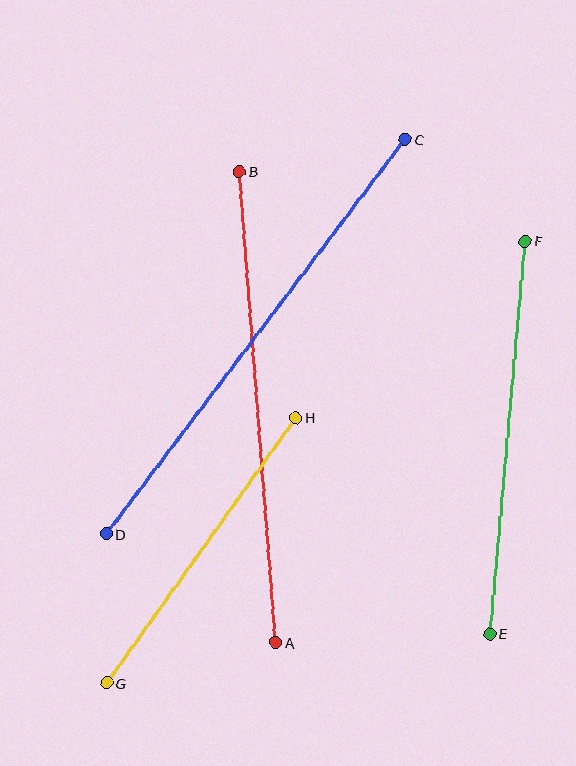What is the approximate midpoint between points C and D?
The midpoint is at approximately (256, 337) pixels.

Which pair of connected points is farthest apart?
Points C and D are farthest apart.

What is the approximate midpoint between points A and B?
The midpoint is at approximately (258, 407) pixels.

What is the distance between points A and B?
The distance is approximately 472 pixels.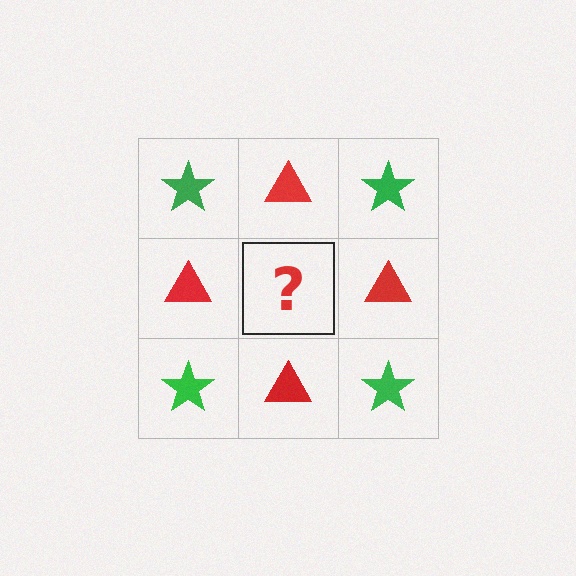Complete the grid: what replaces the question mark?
The question mark should be replaced with a green star.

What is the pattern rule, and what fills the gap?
The rule is that it alternates green star and red triangle in a checkerboard pattern. The gap should be filled with a green star.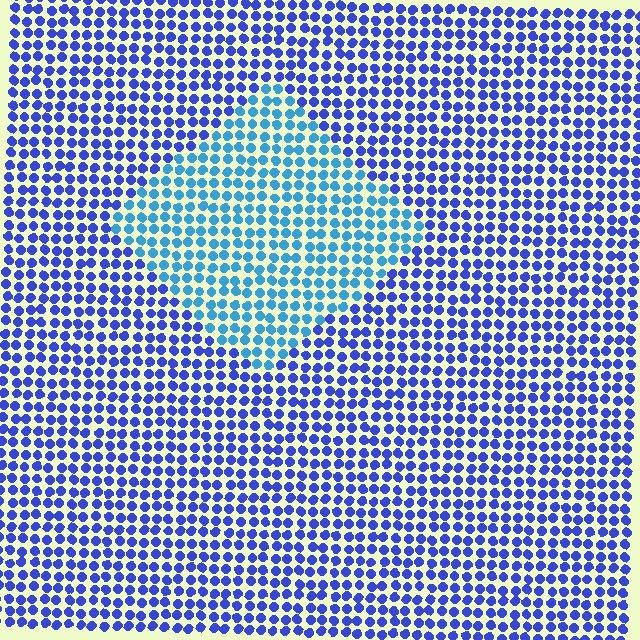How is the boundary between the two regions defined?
The boundary is defined purely by a slight shift in hue (about 36 degrees). Spacing, size, and orientation are identical on both sides.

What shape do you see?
I see a diamond.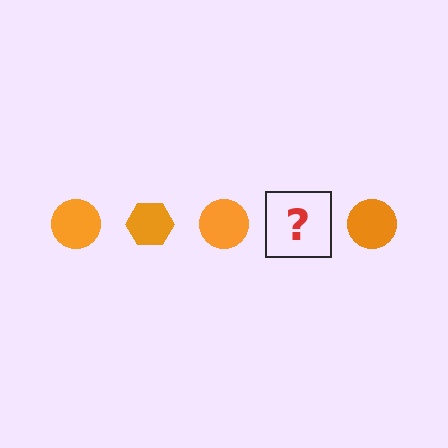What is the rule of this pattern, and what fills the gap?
The rule is that the pattern cycles through circle, hexagon shapes in orange. The gap should be filled with an orange hexagon.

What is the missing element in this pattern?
The missing element is an orange hexagon.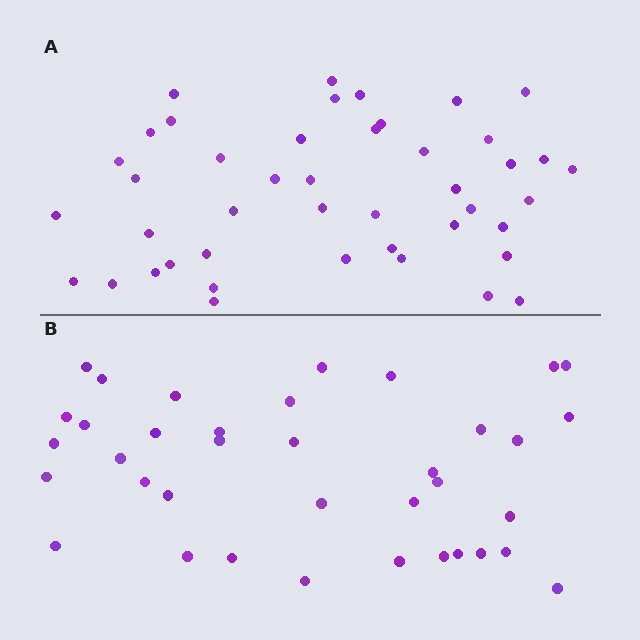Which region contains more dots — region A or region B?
Region A (the top region) has more dots.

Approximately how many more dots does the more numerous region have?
Region A has roughly 8 or so more dots than region B.